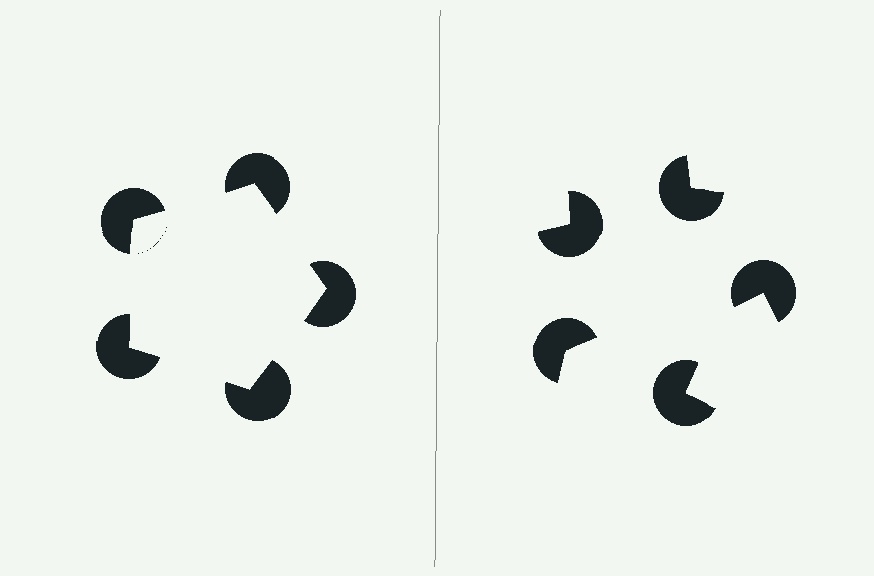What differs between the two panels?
The pac-man discs are positioned identically on both sides; only the wedge orientations differ. On the left they align to a pentagon; on the right they are misaligned.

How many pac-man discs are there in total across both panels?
10 — 5 on each side.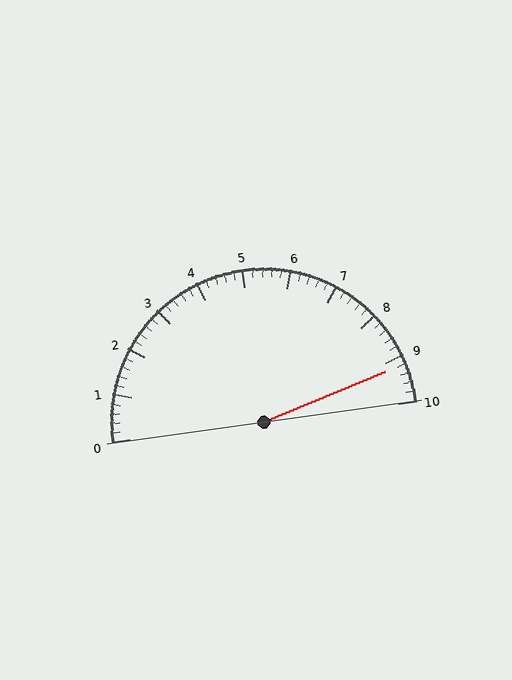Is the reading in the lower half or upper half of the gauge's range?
The reading is in the upper half of the range (0 to 10).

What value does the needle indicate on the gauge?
The needle indicates approximately 9.2.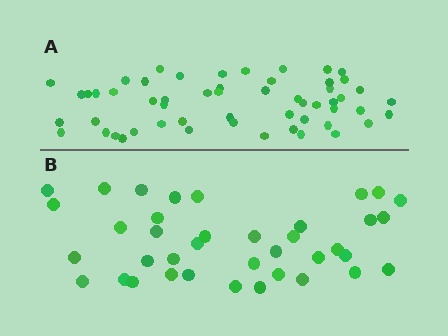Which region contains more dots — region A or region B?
Region A (the top region) has more dots.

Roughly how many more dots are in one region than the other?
Region A has approximately 15 more dots than region B.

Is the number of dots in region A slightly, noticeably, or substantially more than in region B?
Region A has noticeably more, but not dramatically so. The ratio is roughly 1.4 to 1.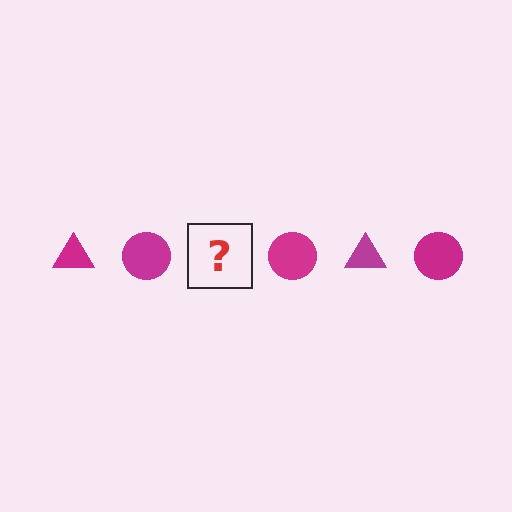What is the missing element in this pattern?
The missing element is a magenta triangle.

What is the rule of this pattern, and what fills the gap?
The rule is that the pattern cycles through triangle, circle shapes in magenta. The gap should be filled with a magenta triangle.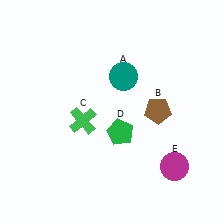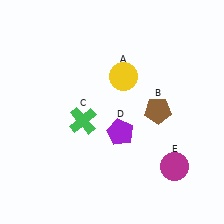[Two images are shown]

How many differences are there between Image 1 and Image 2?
There are 2 differences between the two images.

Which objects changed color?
A changed from teal to yellow. D changed from green to purple.